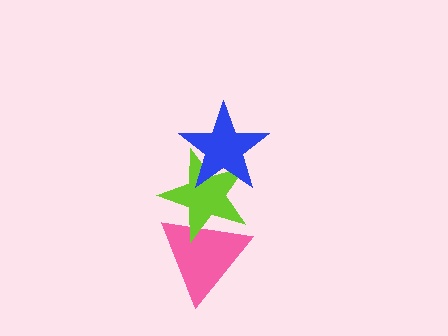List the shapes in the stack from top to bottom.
From top to bottom: the blue star, the lime star, the pink triangle.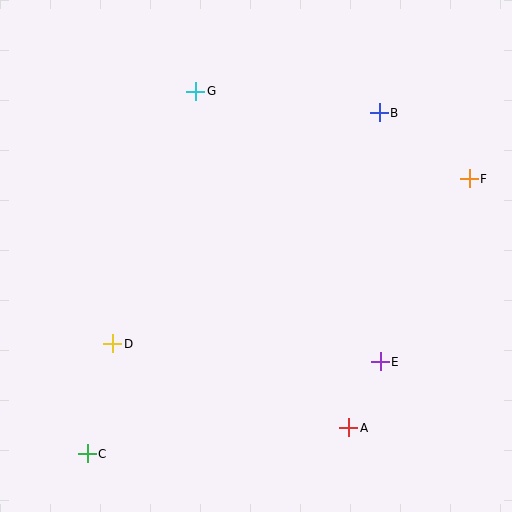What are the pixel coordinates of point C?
Point C is at (87, 454).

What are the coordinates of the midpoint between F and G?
The midpoint between F and G is at (332, 135).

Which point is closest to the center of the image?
Point E at (380, 362) is closest to the center.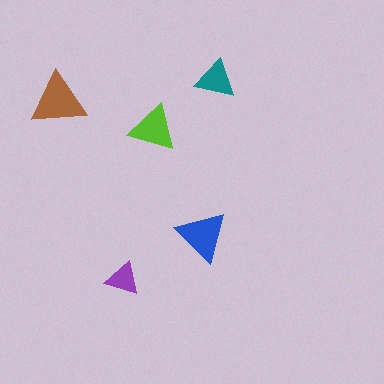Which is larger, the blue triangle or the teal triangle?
The blue one.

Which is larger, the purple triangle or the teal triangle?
The teal one.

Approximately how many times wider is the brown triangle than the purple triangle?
About 1.5 times wider.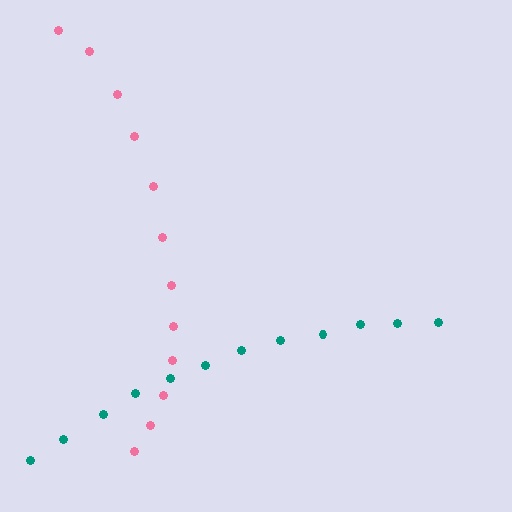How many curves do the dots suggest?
There are 2 distinct paths.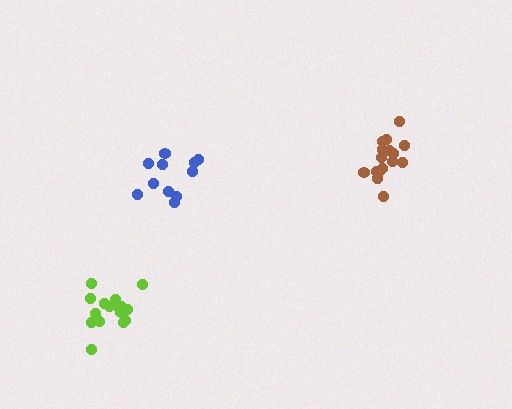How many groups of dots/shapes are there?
There are 3 groups.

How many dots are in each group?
Group 1: 11 dots, Group 2: 16 dots, Group 3: 16 dots (43 total).